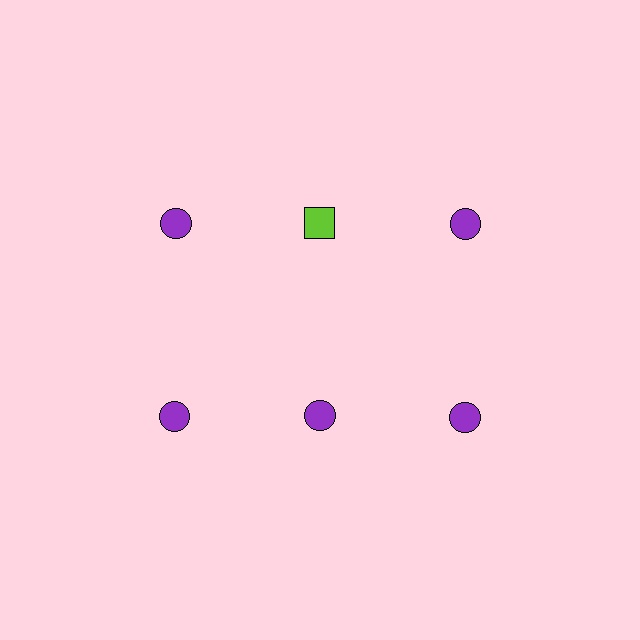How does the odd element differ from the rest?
It differs in both color (lime instead of purple) and shape (square instead of circle).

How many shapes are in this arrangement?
There are 6 shapes arranged in a grid pattern.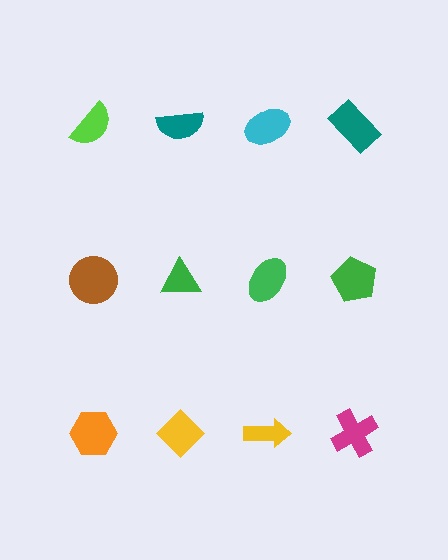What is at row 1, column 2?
A teal semicircle.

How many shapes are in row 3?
4 shapes.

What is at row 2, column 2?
A green triangle.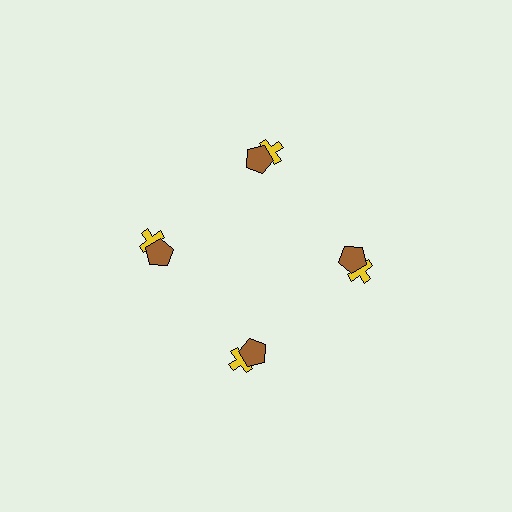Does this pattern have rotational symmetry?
Yes, this pattern has 4-fold rotational symmetry. It looks the same after rotating 90 degrees around the center.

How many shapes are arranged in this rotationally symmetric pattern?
There are 8 shapes, arranged in 4 groups of 2.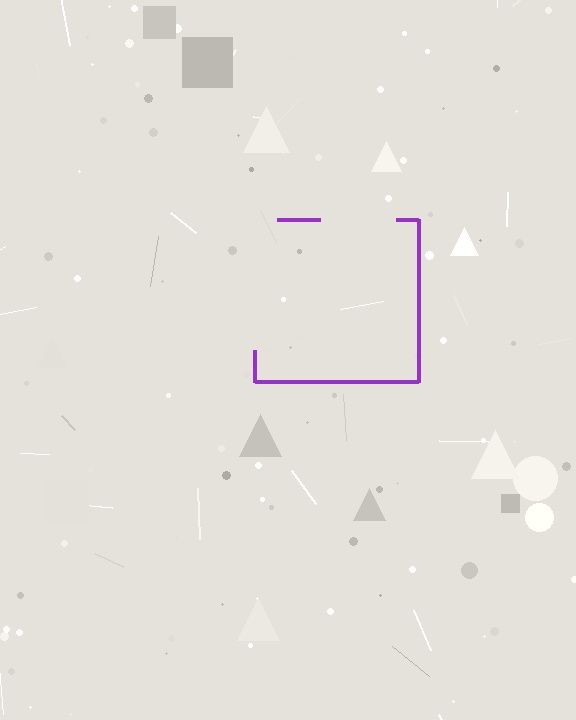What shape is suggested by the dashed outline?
The dashed outline suggests a square.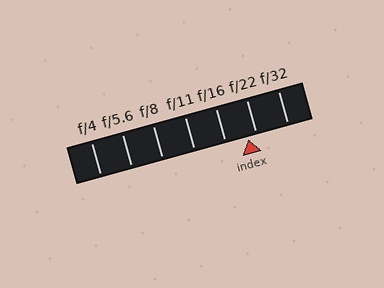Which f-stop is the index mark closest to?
The index mark is closest to f/22.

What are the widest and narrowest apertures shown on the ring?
The widest aperture shown is f/4 and the narrowest is f/32.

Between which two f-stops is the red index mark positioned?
The index mark is between f/16 and f/22.